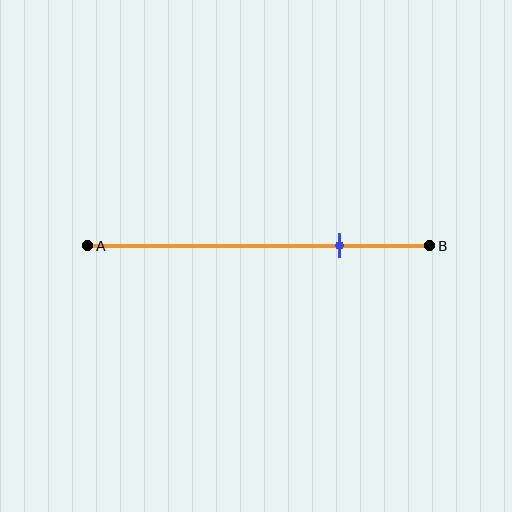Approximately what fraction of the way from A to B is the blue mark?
The blue mark is approximately 75% of the way from A to B.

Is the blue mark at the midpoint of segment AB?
No, the mark is at about 75% from A, not at the 50% midpoint.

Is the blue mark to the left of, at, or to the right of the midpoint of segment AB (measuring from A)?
The blue mark is to the right of the midpoint of segment AB.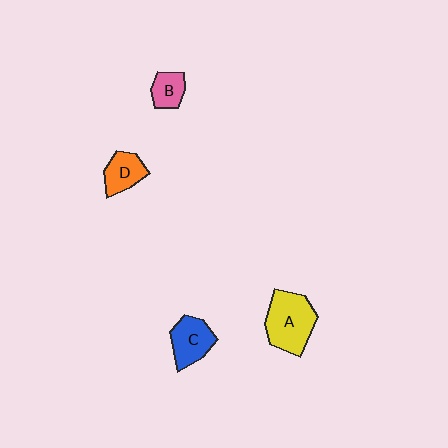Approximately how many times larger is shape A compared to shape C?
Approximately 1.5 times.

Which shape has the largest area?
Shape A (yellow).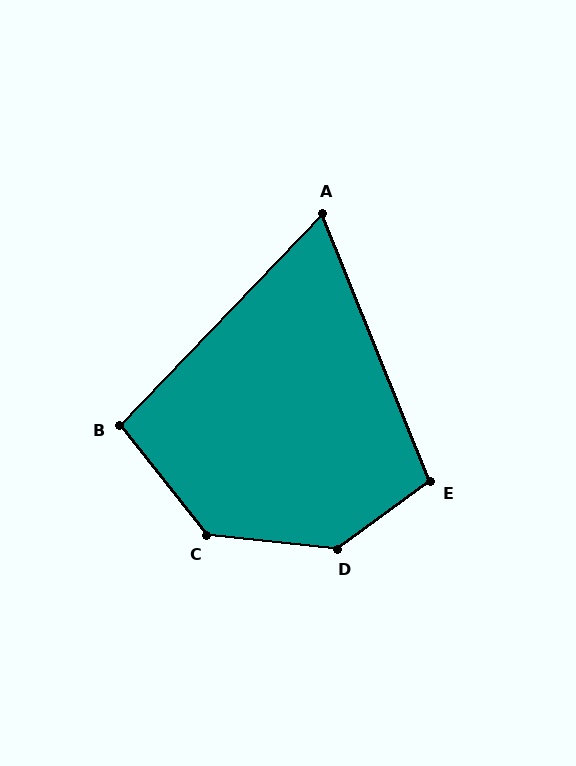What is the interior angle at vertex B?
Approximately 98 degrees (obtuse).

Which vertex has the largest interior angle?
D, at approximately 138 degrees.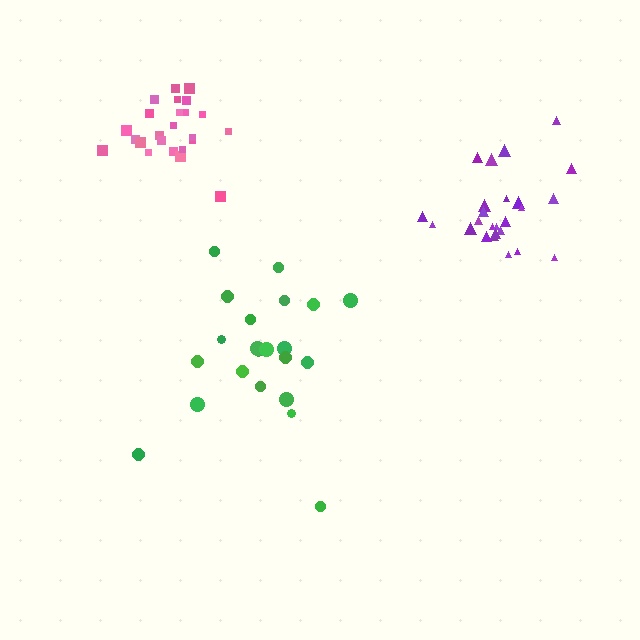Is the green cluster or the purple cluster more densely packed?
Purple.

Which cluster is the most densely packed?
Pink.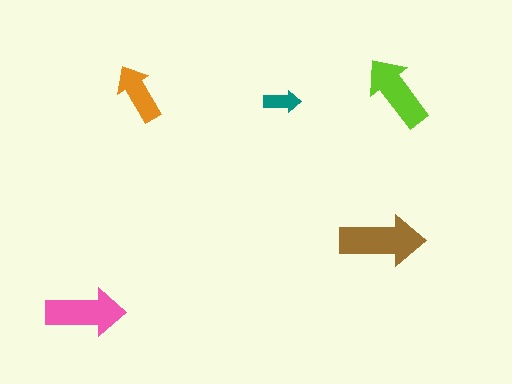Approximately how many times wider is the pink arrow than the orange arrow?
About 1.5 times wider.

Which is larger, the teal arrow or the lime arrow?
The lime one.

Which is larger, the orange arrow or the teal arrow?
The orange one.